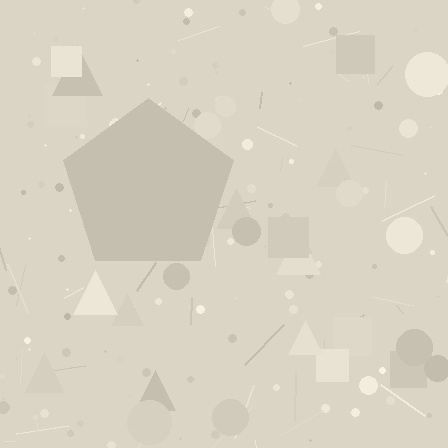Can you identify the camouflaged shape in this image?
The camouflaged shape is a pentagon.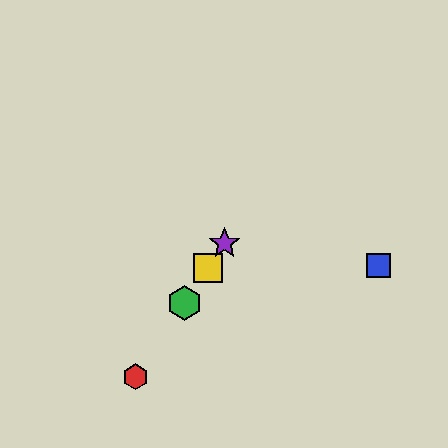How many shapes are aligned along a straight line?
4 shapes (the red hexagon, the green hexagon, the yellow square, the purple star) are aligned along a straight line.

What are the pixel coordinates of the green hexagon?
The green hexagon is at (185, 303).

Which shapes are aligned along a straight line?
The red hexagon, the green hexagon, the yellow square, the purple star are aligned along a straight line.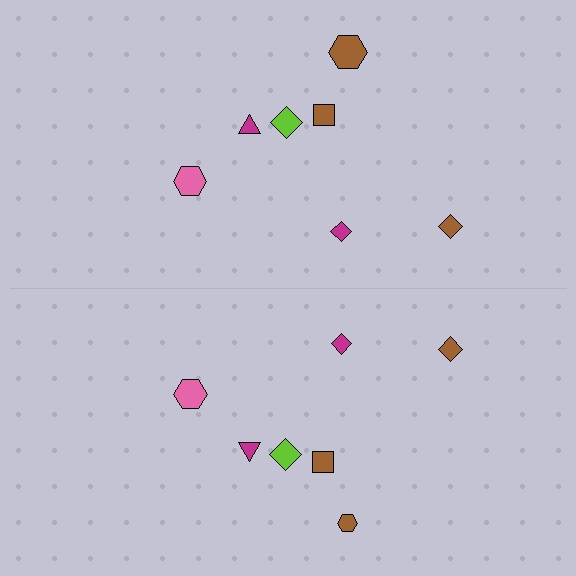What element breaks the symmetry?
The brown hexagon on the bottom side has a different size than its mirror counterpart.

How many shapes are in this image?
There are 14 shapes in this image.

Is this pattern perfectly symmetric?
No, the pattern is not perfectly symmetric. The brown hexagon on the bottom side has a different size than its mirror counterpart.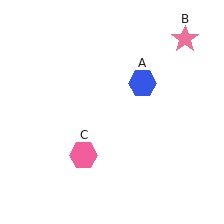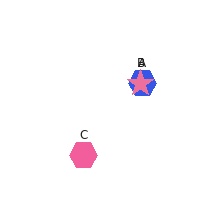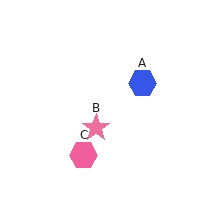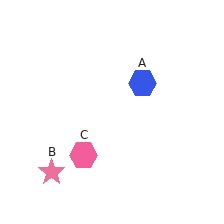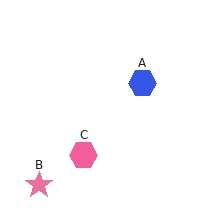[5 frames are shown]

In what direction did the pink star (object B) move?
The pink star (object B) moved down and to the left.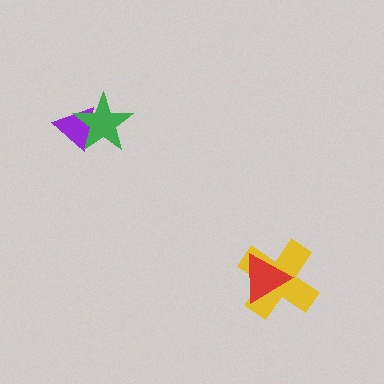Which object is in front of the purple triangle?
The green star is in front of the purple triangle.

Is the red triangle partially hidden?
No, no other shape covers it.